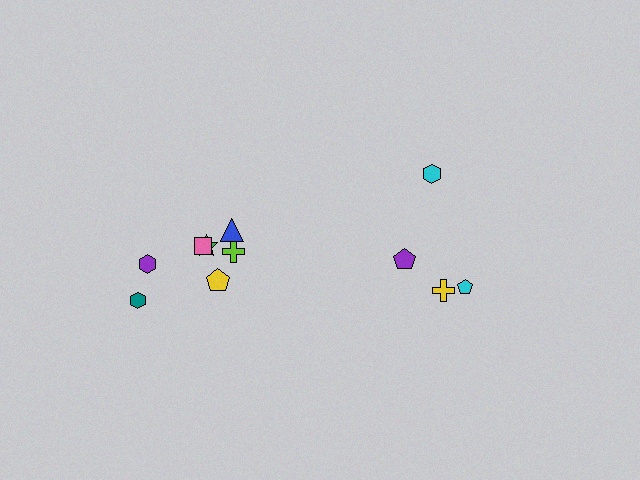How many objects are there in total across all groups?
There are 11 objects.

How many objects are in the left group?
There are 7 objects.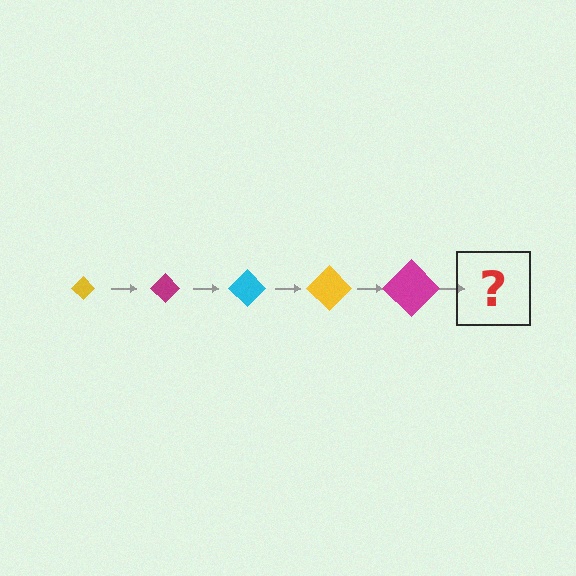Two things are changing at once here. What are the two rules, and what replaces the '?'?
The two rules are that the diamond grows larger each step and the color cycles through yellow, magenta, and cyan. The '?' should be a cyan diamond, larger than the previous one.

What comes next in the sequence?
The next element should be a cyan diamond, larger than the previous one.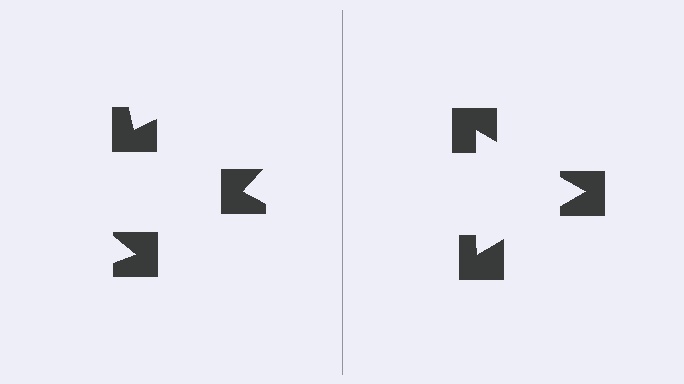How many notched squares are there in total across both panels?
6 — 3 on each side.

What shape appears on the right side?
An illusory triangle.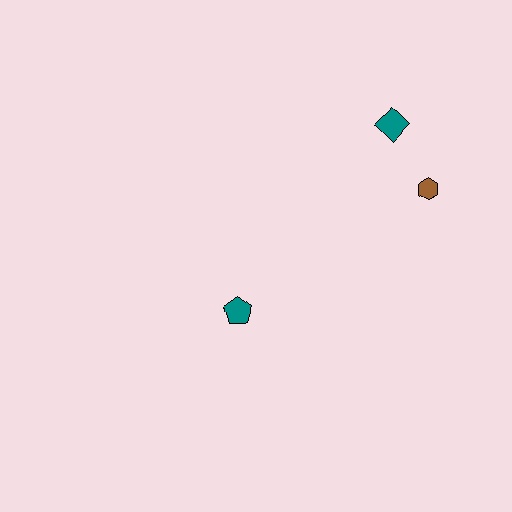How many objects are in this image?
There are 3 objects.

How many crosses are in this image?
There are no crosses.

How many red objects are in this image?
There are no red objects.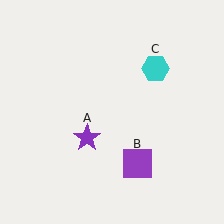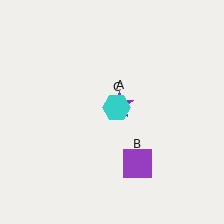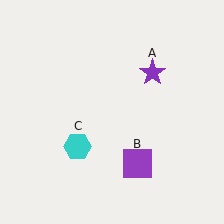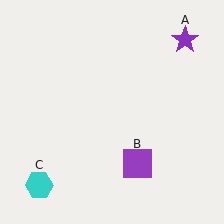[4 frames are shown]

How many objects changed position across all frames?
2 objects changed position: purple star (object A), cyan hexagon (object C).